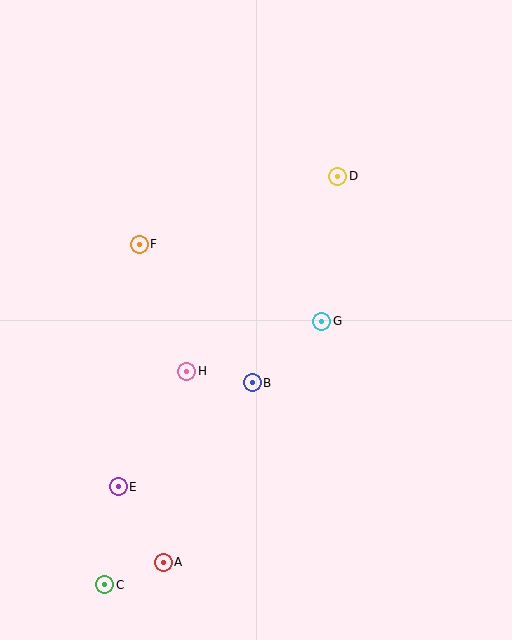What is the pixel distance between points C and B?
The distance between C and B is 250 pixels.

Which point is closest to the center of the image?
Point B at (252, 383) is closest to the center.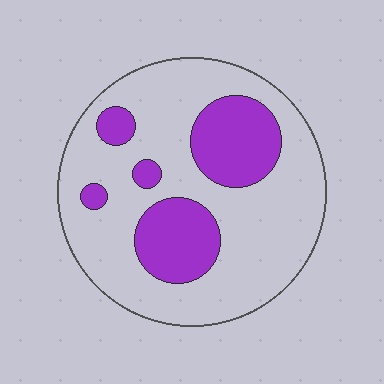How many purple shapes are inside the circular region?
5.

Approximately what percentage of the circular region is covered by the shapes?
Approximately 25%.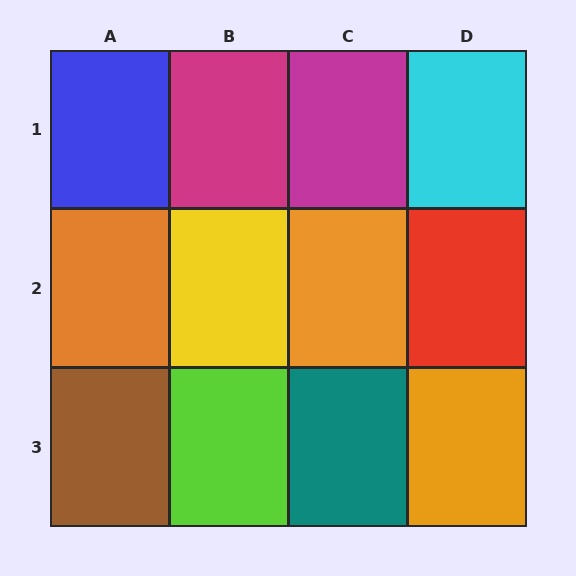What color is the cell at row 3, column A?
Brown.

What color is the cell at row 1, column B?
Magenta.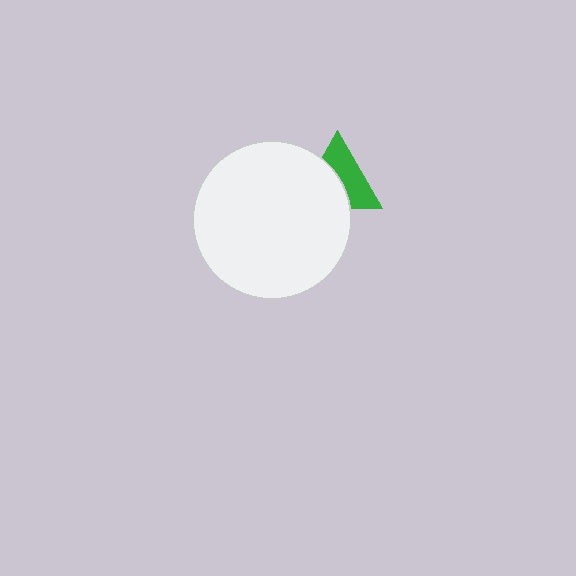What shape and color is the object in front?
The object in front is a white circle.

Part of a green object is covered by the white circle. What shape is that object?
It is a triangle.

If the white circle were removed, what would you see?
You would see the complete green triangle.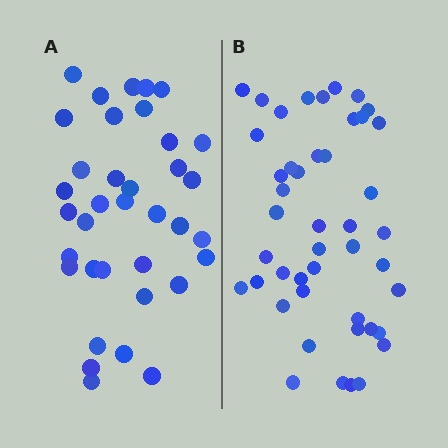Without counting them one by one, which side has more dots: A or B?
Region B (the right region) has more dots.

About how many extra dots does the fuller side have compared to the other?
Region B has roughly 8 or so more dots than region A.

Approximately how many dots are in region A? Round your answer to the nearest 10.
About 40 dots. (The exact count is 36, which rounds to 40.)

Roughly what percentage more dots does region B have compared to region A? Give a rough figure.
About 25% more.